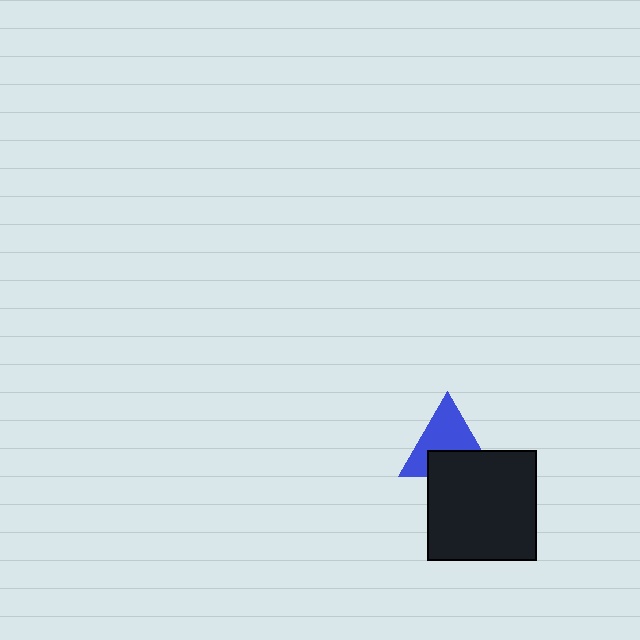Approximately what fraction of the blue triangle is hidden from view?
Roughly 40% of the blue triangle is hidden behind the black square.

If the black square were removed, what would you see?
You would see the complete blue triangle.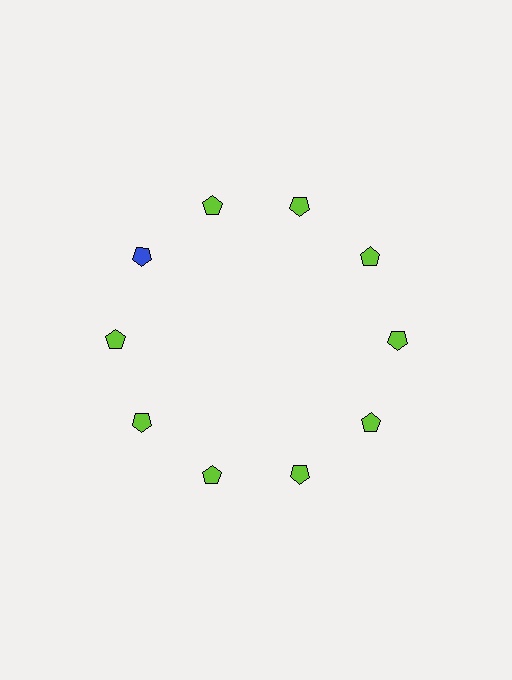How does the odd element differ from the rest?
It has a different color: blue instead of lime.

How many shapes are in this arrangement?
There are 10 shapes arranged in a ring pattern.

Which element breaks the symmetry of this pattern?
The blue pentagon at roughly the 10 o'clock position breaks the symmetry. All other shapes are lime pentagons.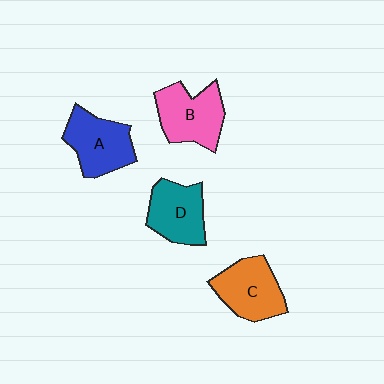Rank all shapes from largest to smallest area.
From largest to smallest: B (pink), C (orange), A (blue), D (teal).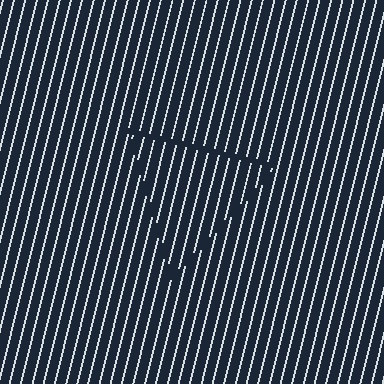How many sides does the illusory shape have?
3 sides — the line-ends trace a triangle.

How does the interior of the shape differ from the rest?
The interior of the shape contains the same grating, shifted by half a period — the contour is defined by the phase discontinuity where line-ends from the inner and outer gratings abut.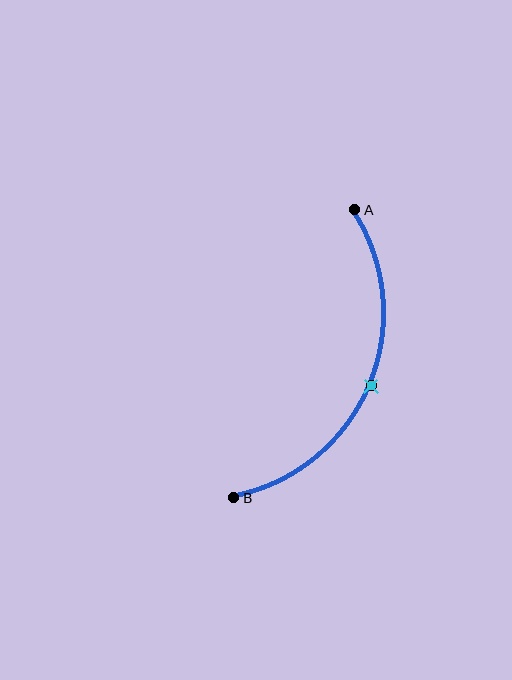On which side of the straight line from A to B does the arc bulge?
The arc bulges to the right of the straight line connecting A and B.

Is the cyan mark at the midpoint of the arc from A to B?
Yes. The cyan mark lies on the arc at equal arc-length from both A and B — it is the arc midpoint.